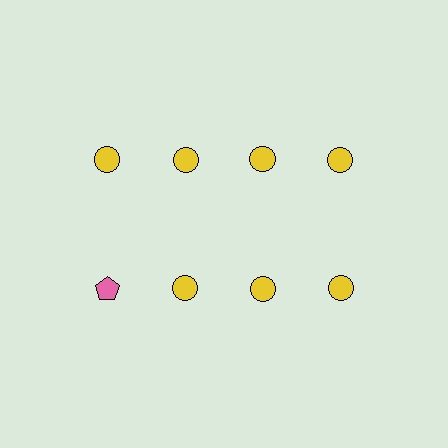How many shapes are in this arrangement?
There are 8 shapes arranged in a grid pattern.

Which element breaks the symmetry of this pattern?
The pink pentagon in the second row, leftmost column breaks the symmetry. All other shapes are yellow circles.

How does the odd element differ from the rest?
It differs in both color (pink instead of yellow) and shape (pentagon instead of circle).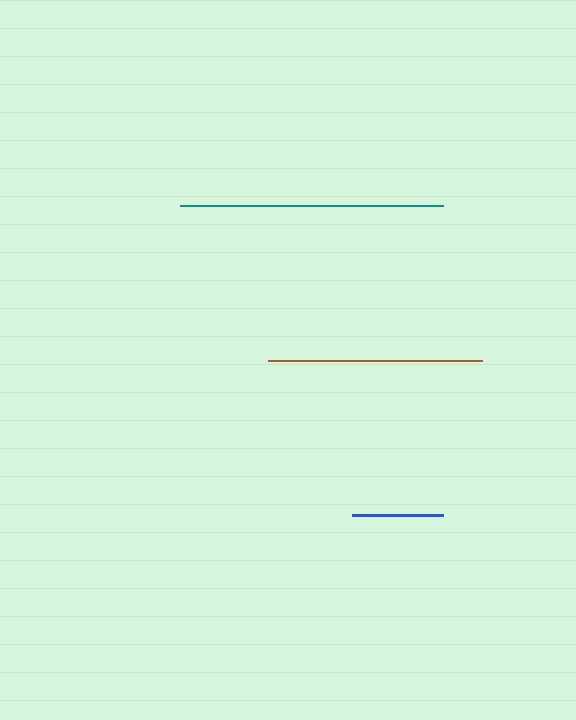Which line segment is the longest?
The teal line is the longest at approximately 262 pixels.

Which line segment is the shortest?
The blue line is the shortest at approximately 92 pixels.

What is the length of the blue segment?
The blue segment is approximately 92 pixels long.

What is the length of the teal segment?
The teal segment is approximately 262 pixels long.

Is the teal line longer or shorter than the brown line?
The teal line is longer than the brown line.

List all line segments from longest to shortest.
From longest to shortest: teal, brown, blue.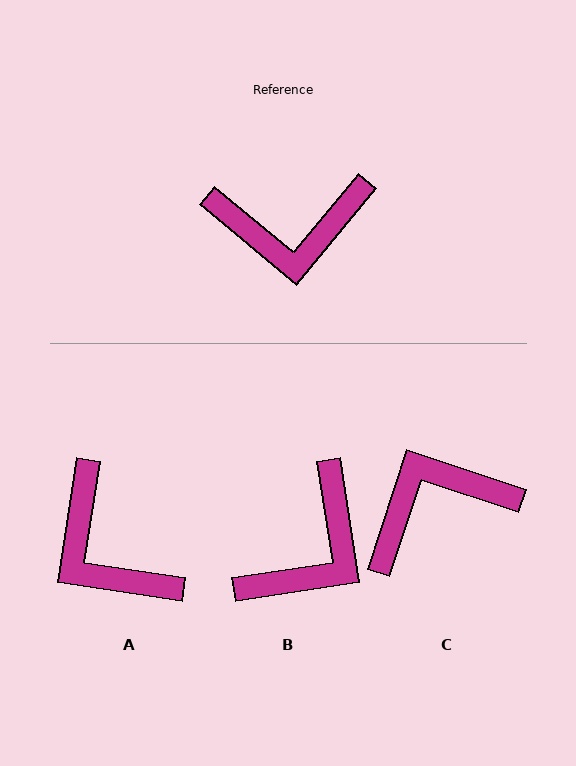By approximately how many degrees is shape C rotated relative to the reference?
Approximately 159 degrees clockwise.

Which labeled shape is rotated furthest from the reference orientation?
C, about 159 degrees away.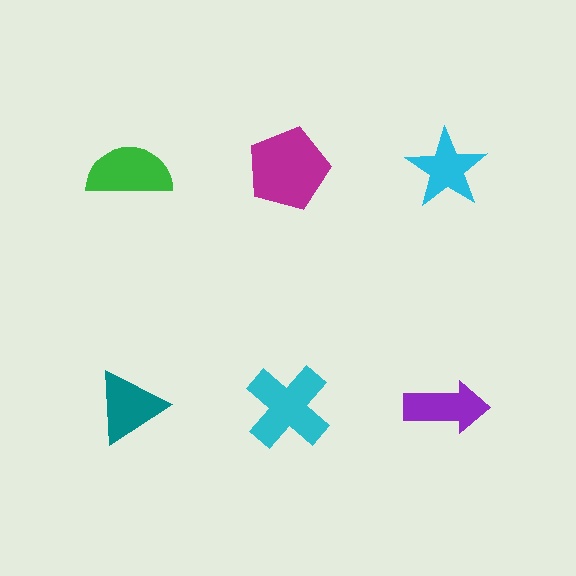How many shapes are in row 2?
3 shapes.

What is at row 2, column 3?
A purple arrow.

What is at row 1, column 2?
A magenta pentagon.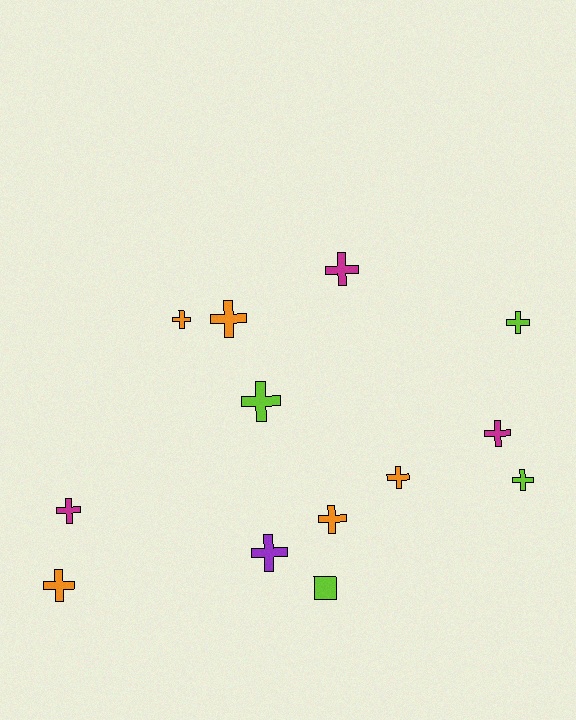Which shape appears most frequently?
Cross, with 12 objects.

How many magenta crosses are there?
There are 3 magenta crosses.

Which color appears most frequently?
Orange, with 5 objects.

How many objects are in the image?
There are 13 objects.